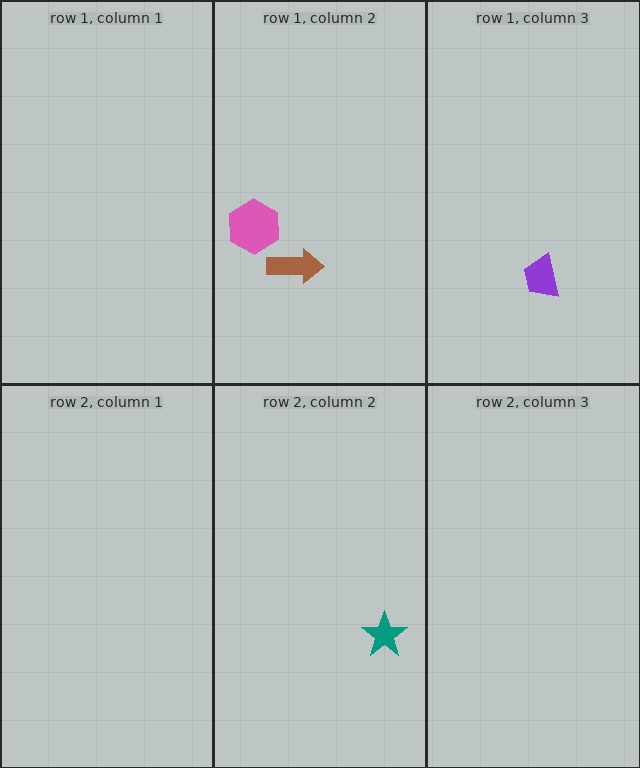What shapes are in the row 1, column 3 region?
The purple trapezoid.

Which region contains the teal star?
The row 2, column 2 region.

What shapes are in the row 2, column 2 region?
The teal star.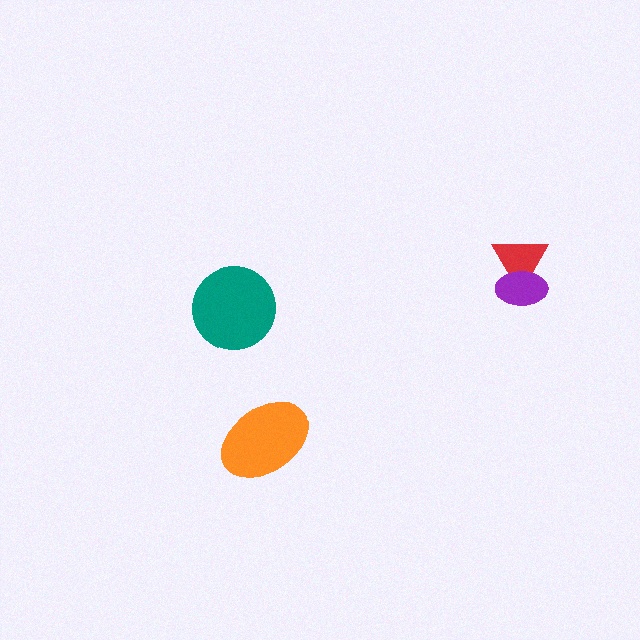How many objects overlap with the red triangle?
1 object overlaps with the red triangle.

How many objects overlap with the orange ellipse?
0 objects overlap with the orange ellipse.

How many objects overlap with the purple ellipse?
1 object overlaps with the purple ellipse.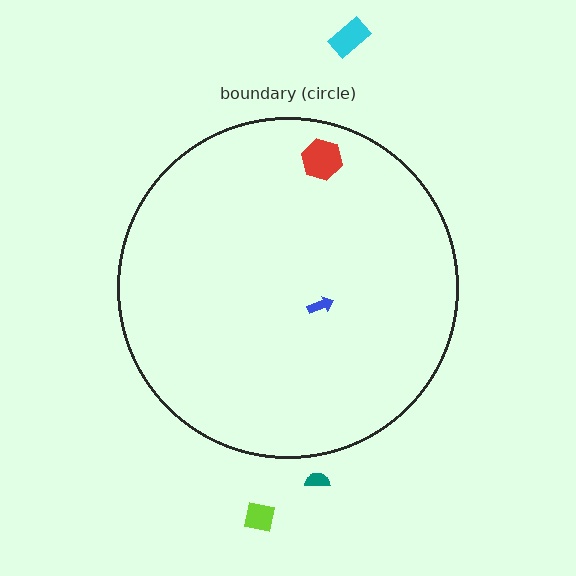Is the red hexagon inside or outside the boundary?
Inside.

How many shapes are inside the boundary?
2 inside, 3 outside.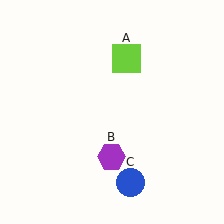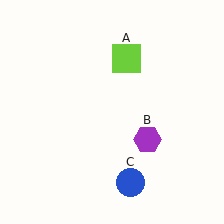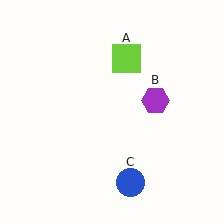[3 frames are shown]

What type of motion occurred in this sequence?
The purple hexagon (object B) rotated counterclockwise around the center of the scene.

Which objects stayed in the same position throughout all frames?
Lime square (object A) and blue circle (object C) remained stationary.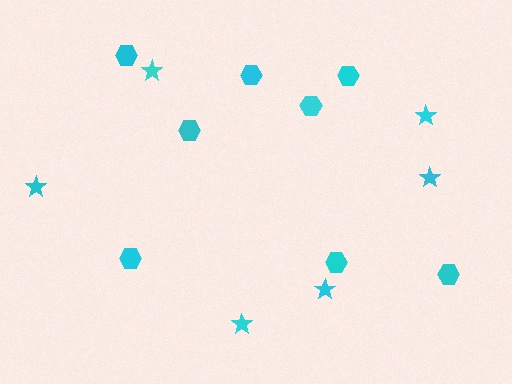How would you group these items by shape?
There are 2 groups: one group of hexagons (8) and one group of stars (6).